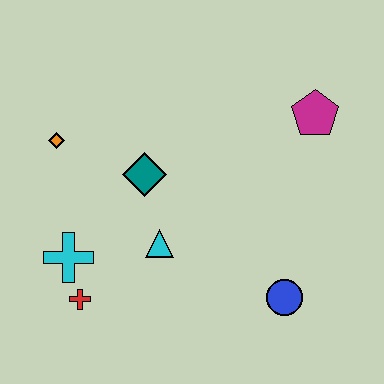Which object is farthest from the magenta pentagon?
The red cross is farthest from the magenta pentagon.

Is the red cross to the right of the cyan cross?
Yes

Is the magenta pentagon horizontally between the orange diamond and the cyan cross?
No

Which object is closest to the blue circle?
The cyan triangle is closest to the blue circle.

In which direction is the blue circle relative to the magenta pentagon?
The blue circle is below the magenta pentagon.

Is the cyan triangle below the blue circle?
No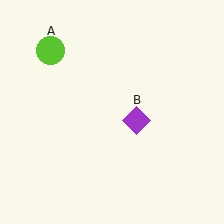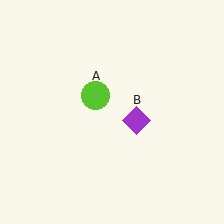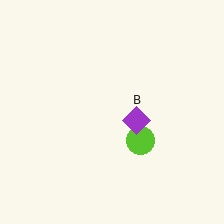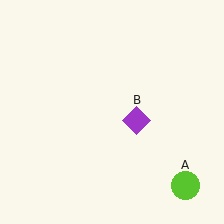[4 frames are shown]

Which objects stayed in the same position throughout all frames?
Purple diamond (object B) remained stationary.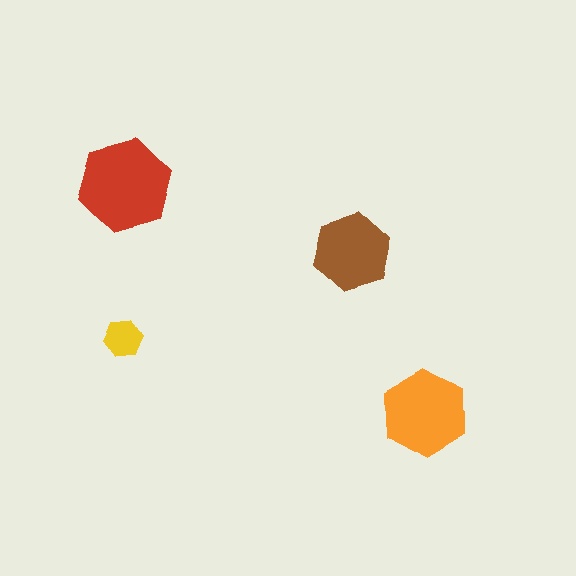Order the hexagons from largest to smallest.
the red one, the orange one, the brown one, the yellow one.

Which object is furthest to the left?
The yellow hexagon is leftmost.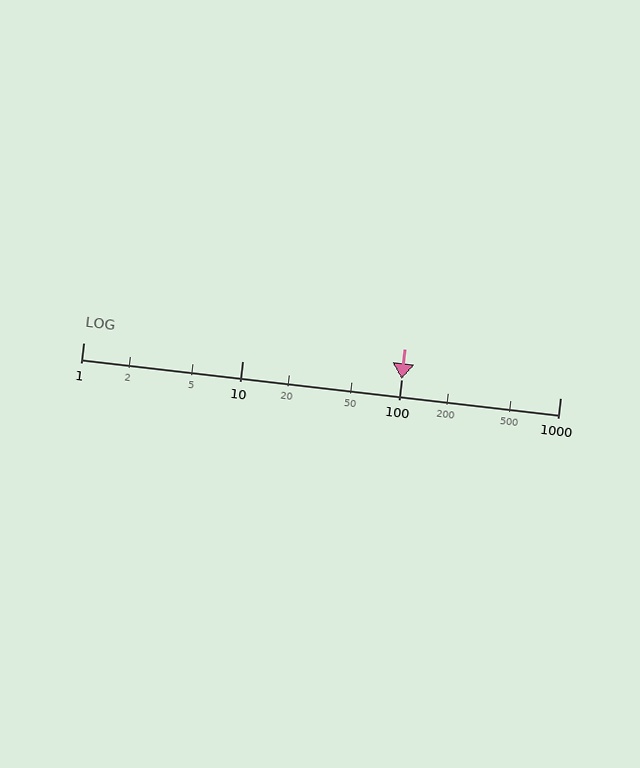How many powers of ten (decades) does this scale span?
The scale spans 3 decades, from 1 to 1000.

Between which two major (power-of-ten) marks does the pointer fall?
The pointer is between 100 and 1000.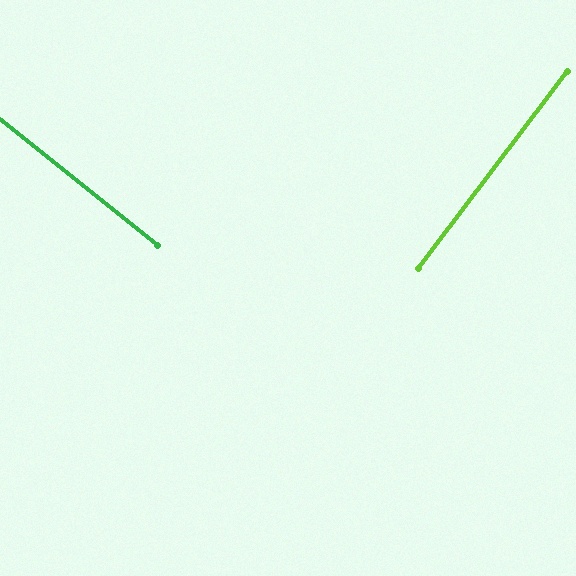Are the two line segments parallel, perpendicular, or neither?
Perpendicular — they meet at approximately 89°.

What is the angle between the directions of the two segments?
Approximately 89 degrees.